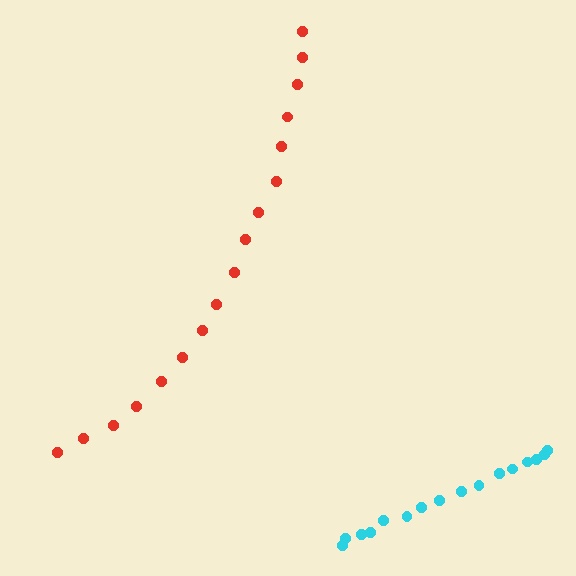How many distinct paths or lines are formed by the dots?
There are 2 distinct paths.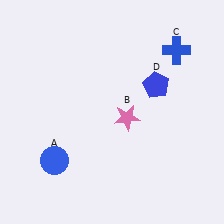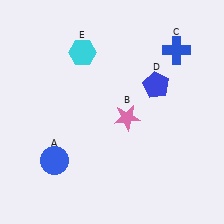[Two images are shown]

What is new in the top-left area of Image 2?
A cyan hexagon (E) was added in the top-left area of Image 2.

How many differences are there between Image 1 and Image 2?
There is 1 difference between the two images.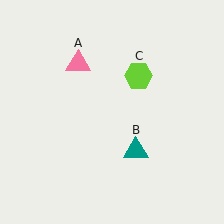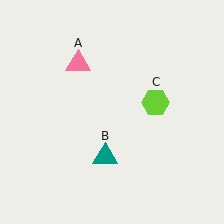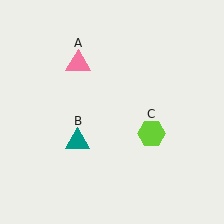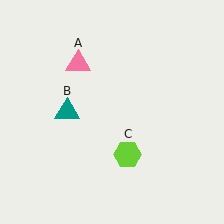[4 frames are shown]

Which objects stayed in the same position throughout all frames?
Pink triangle (object A) remained stationary.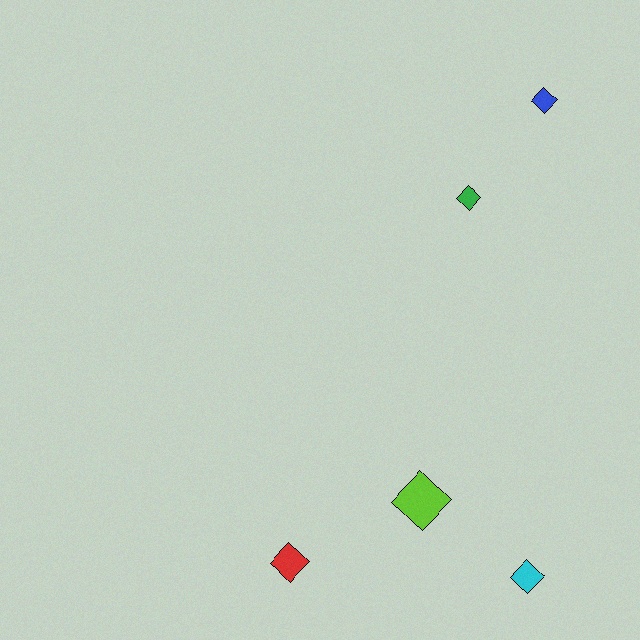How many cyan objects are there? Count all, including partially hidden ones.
There is 1 cyan object.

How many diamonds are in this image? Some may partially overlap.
There are 5 diamonds.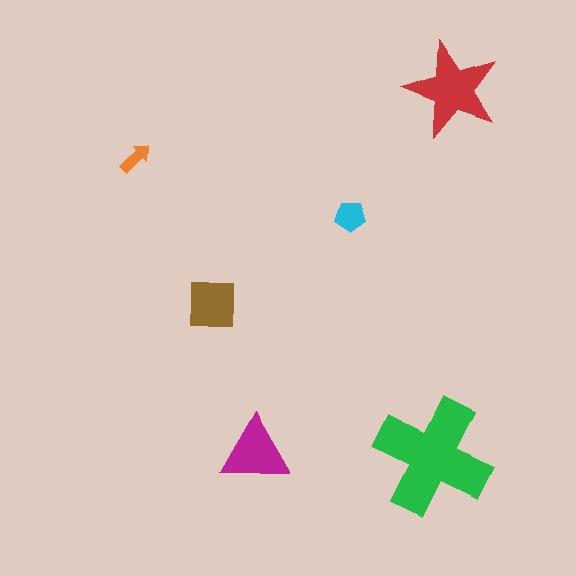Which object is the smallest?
The orange arrow.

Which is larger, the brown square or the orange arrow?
The brown square.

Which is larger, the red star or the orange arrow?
The red star.